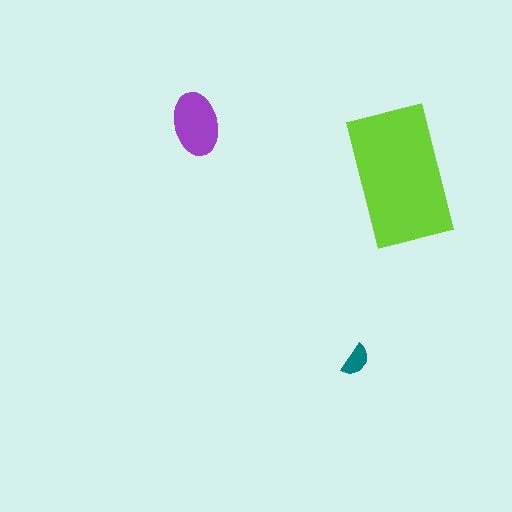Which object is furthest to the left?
The purple ellipse is leftmost.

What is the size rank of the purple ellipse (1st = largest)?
2nd.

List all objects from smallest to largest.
The teal semicircle, the purple ellipse, the lime rectangle.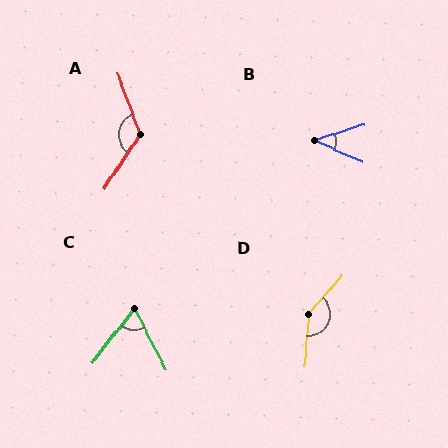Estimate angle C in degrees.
Approximately 66 degrees.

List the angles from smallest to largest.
B (42°), C (66°), A (126°), D (143°).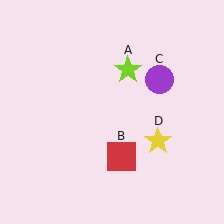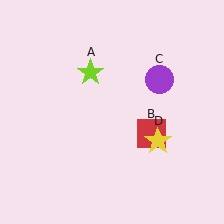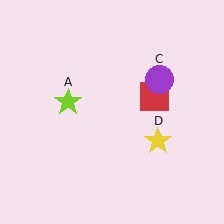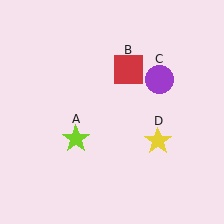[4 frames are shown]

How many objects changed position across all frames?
2 objects changed position: lime star (object A), red square (object B).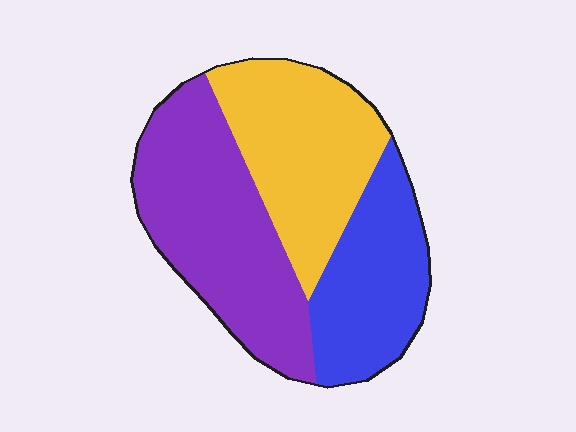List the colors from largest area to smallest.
From largest to smallest: purple, yellow, blue.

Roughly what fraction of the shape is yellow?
Yellow takes up between a quarter and a half of the shape.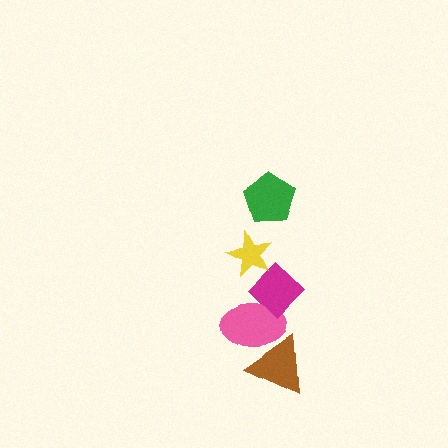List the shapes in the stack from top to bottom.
From top to bottom: the green pentagon, the yellow star, the magenta diamond, the pink ellipse, the brown triangle.